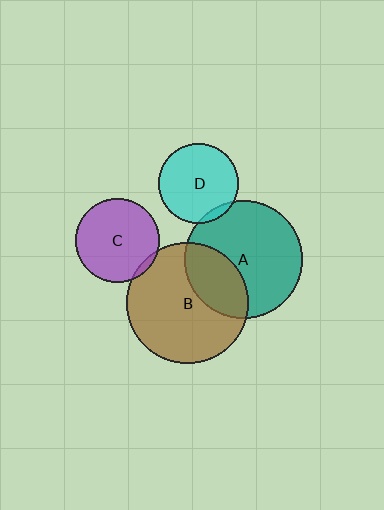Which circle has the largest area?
Circle B (brown).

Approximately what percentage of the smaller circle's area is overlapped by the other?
Approximately 5%.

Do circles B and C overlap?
Yes.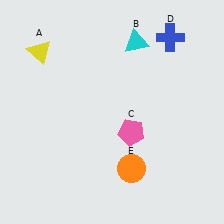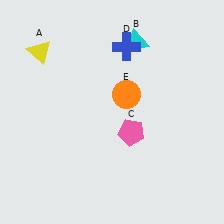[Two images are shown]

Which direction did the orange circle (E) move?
The orange circle (E) moved up.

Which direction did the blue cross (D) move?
The blue cross (D) moved left.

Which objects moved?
The objects that moved are: the blue cross (D), the orange circle (E).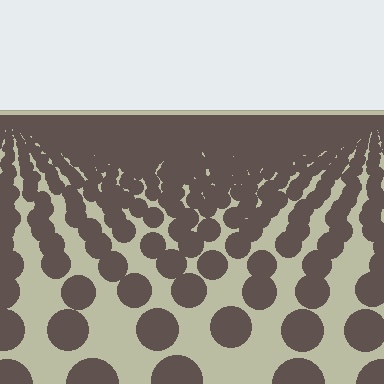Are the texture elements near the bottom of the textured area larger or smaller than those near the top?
Larger. Near the bottom, elements are closer to the viewer and appear at a bigger on-screen size.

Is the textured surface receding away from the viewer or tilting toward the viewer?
The surface is receding away from the viewer. Texture elements get smaller and denser toward the top.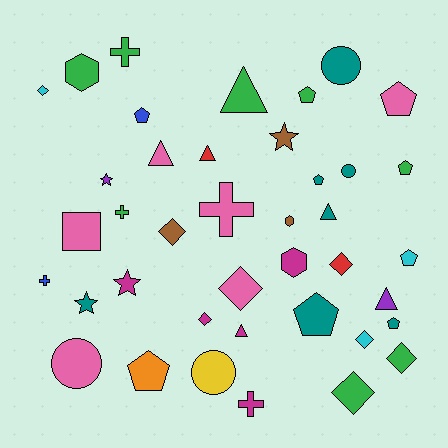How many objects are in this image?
There are 40 objects.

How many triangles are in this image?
There are 6 triangles.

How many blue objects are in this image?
There are 2 blue objects.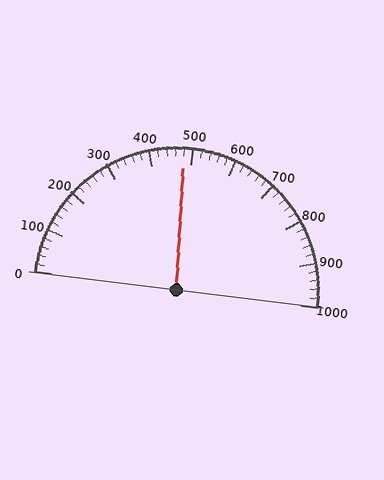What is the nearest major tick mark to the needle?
The nearest major tick mark is 500.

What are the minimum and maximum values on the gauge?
The gauge ranges from 0 to 1000.